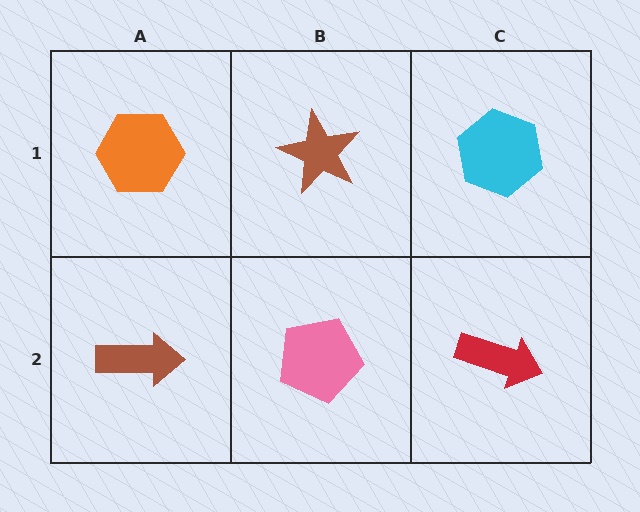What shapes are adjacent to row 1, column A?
A brown arrow (row 2, column A), a brown star (row 1, column B).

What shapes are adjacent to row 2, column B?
A brown star (row 1, column B), a brown arrow (row 2, column A), a red arrow (row 2, column C).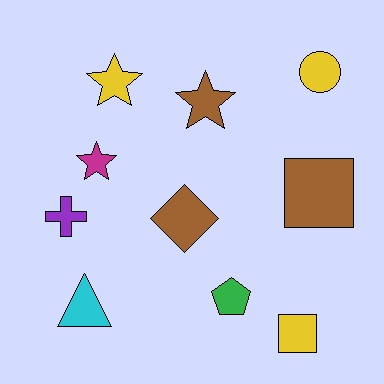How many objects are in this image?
There are 10 objects.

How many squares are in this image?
There are 2 squares.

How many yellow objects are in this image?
There are 3 yellow objects.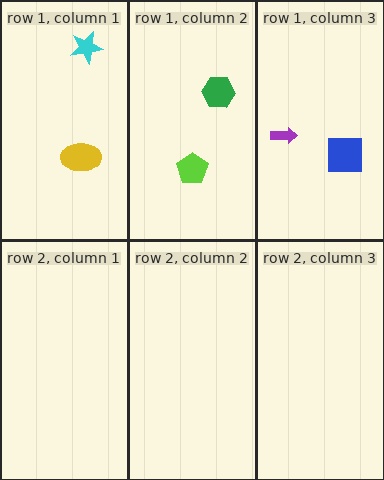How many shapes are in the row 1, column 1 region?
2.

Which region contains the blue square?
The row 1, column 3 region.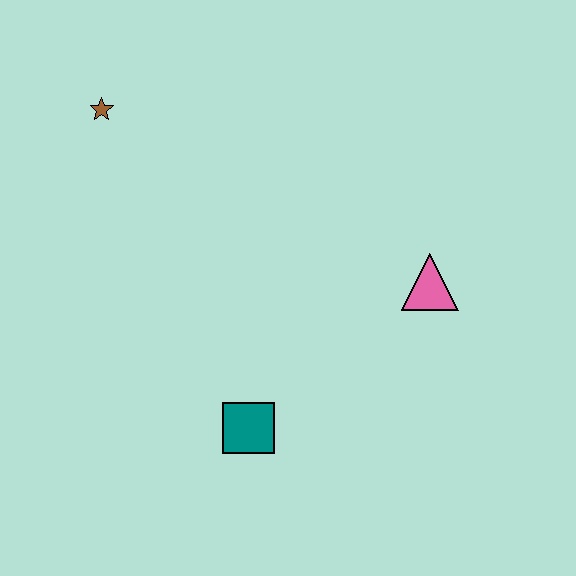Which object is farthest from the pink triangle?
The brown star is farthest from the pink triangle.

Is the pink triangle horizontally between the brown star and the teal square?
No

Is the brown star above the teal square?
Yes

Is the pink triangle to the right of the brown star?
Yes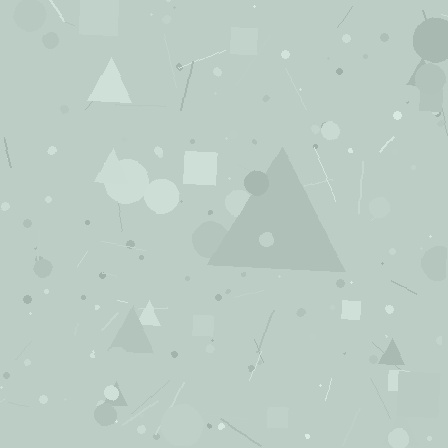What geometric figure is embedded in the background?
A triangle is embedded in the background.